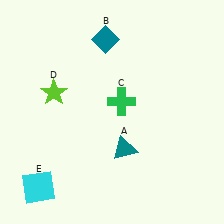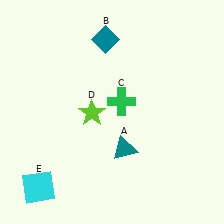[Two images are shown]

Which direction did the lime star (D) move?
The lime star (D) moved right.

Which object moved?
The lime star (D) moved right.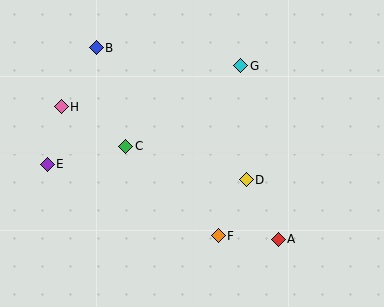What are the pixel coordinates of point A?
Point A is at (278, 239).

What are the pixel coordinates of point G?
Point G is at (241, 66).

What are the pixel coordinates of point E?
Point E is at (47, 164).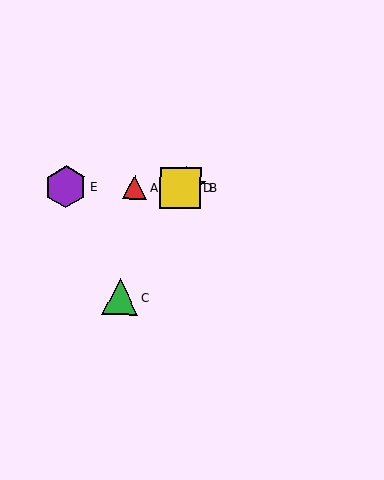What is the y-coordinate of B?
Object B is at y≈188.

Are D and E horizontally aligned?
Yes, both are at y≈188.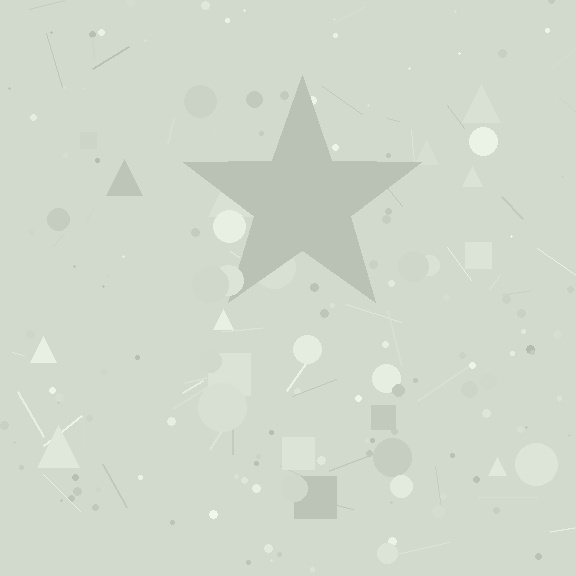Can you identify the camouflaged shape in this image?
The camouflaged shape is a star.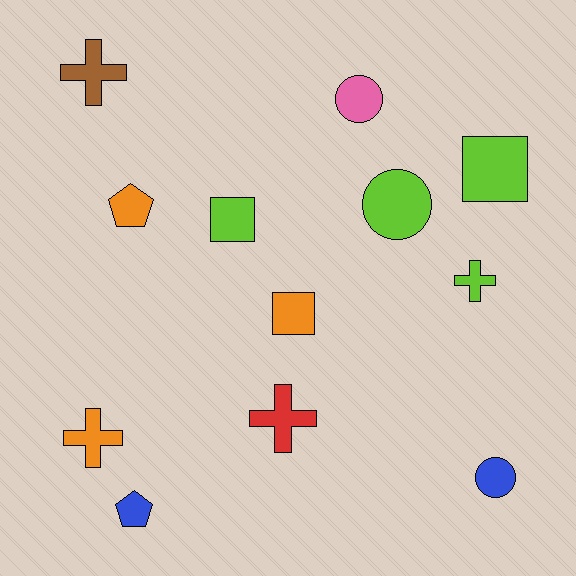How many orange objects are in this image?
There are 3 orange objects.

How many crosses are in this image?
There are 4 crosses.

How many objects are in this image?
There are 12 objects.